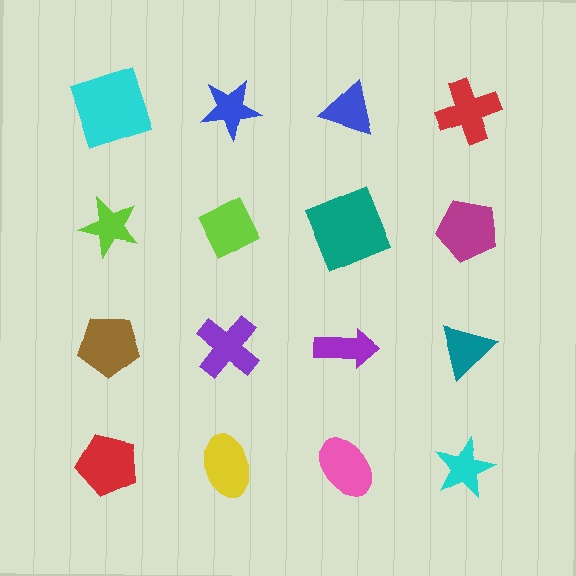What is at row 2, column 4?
A magenta pentagon.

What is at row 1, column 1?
A cyan square.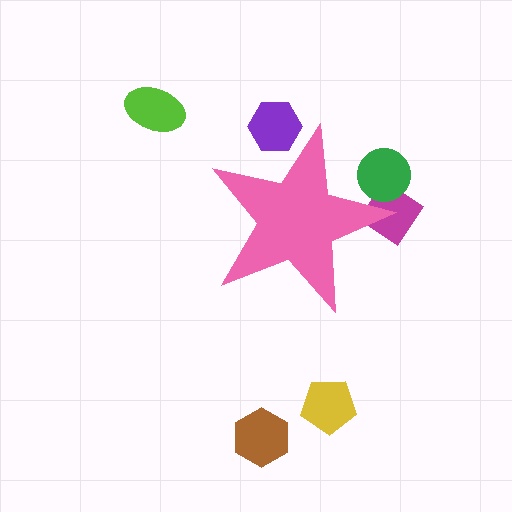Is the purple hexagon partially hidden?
Yes, the purple hexagon is partially hidden behind the pink star.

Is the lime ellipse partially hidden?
No, the lime ellipse is fully visible.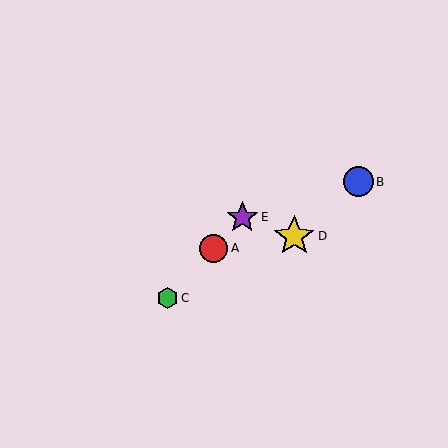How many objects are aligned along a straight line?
3 objects (A, C, E) are aligned along a straight line.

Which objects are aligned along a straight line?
Objects A, C, E are aligned along a straight line.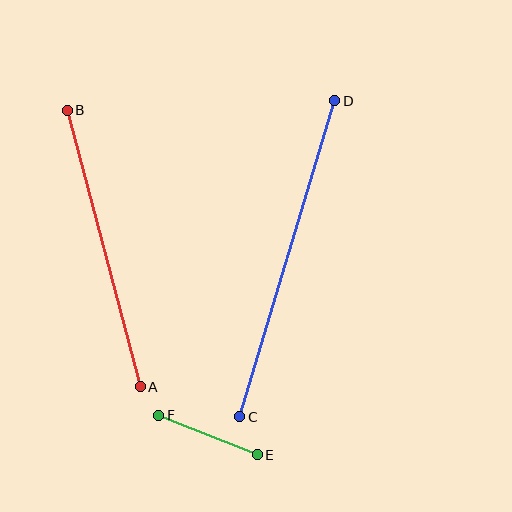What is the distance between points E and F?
The distance is approximately 106 pixels.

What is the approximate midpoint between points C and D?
The midpoint is at approximately (287, 259) pixels.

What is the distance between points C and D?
The distance is approximately 330 pixels.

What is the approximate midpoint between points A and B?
The midpoint is at approximately (104, 249) pixels.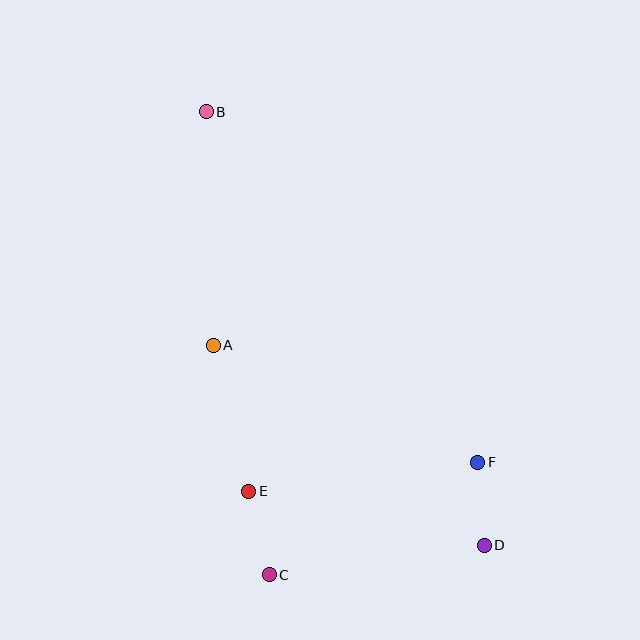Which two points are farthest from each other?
Points B and D are farthest from each other.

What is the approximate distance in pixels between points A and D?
The distance between A and D is approximately 337 pixels.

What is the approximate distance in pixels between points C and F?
The distance between C and F is approximately 237 pixels.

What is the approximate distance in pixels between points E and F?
The distance between E and F is approximately 231 pixels.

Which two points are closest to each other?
Points D and F are closest to each other.